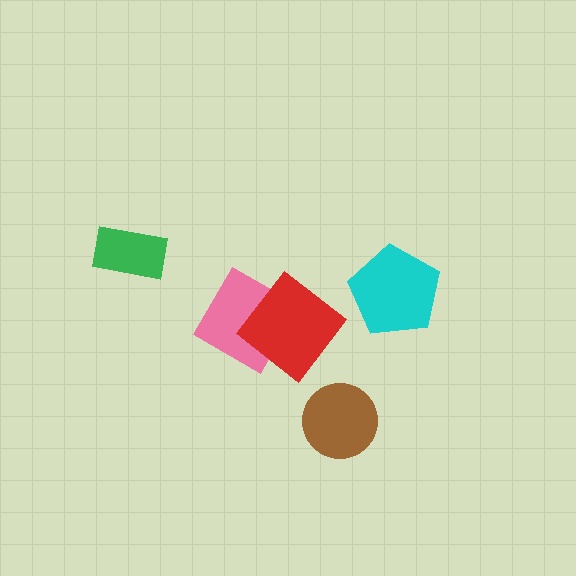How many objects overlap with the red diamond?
1 object overlaps with the red diamond.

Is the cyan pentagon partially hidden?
No, no other shape covers it.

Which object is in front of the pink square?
The red diamond is in front of the pink square.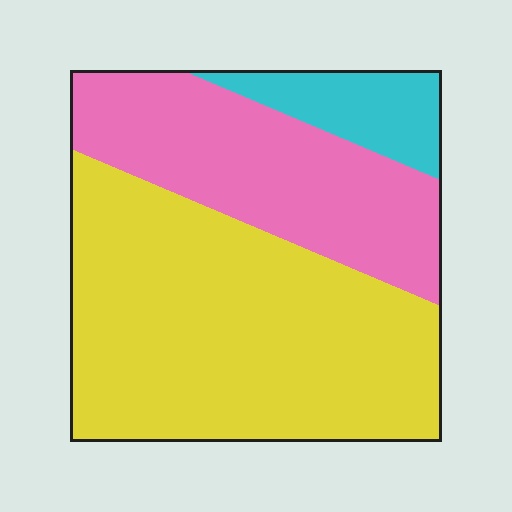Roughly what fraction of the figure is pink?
Pink covers 32% of the figure.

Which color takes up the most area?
Yellow, at roughly 60%.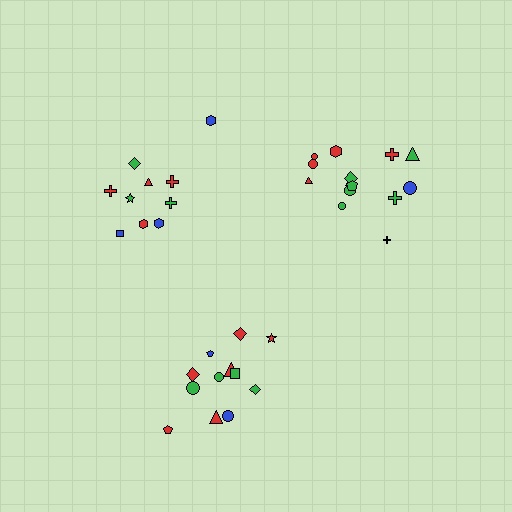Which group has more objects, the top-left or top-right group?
The top-right group.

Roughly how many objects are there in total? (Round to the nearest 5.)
Roughly 35 objects in total.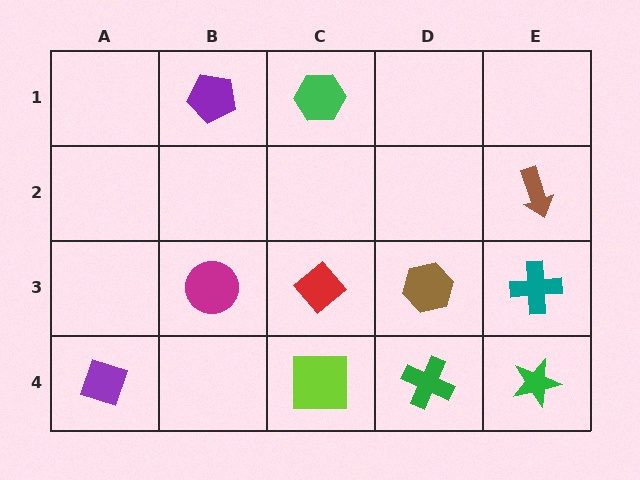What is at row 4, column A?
A purple diamond.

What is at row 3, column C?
A red diamond.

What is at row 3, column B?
A magenta circle.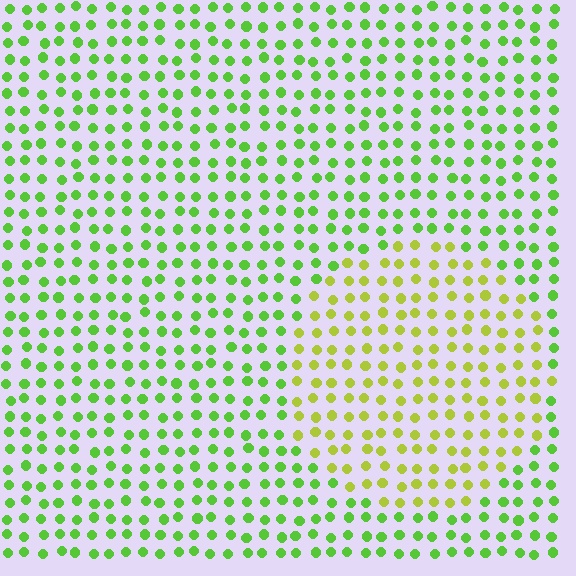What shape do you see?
I see a circle.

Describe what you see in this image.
The image is filled with small lime elements in a uniform arrangement. A circle-shaped region is visible where the elements are tinted to a slightly different hue, forming a subtle color boundary.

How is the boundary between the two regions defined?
The boundary is defined purely by a slight shift in hue (about 35 degrees). Spacing, size, and orientation are identical on both sides.